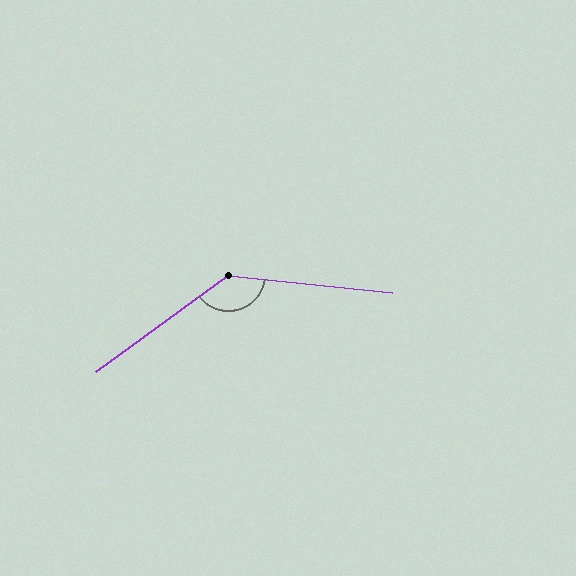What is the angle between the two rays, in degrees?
Approximately 138 degrees.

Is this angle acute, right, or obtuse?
It is obtuse.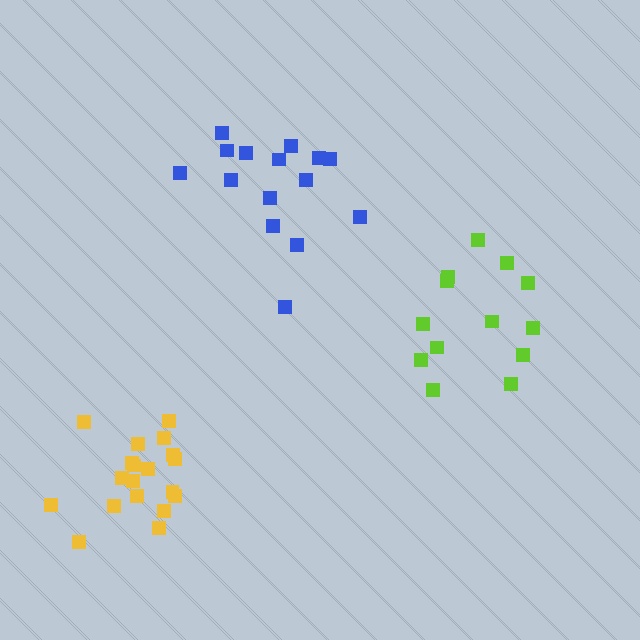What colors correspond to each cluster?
The clusters are colored: lime, yellow, blue.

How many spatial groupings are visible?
There are 3 spatial groupings.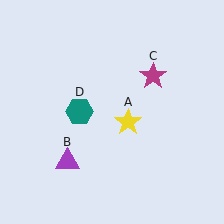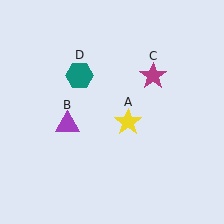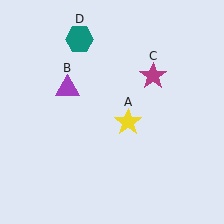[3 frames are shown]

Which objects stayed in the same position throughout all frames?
Yellow star (object A) and magenta star (object C) remained stationary.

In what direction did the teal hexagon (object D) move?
The teal hexagon (object D) moved up.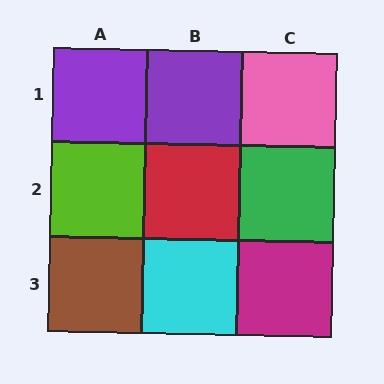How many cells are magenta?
1 cell is magenta.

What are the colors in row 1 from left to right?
Purple, purple, pink.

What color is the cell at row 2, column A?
Lime.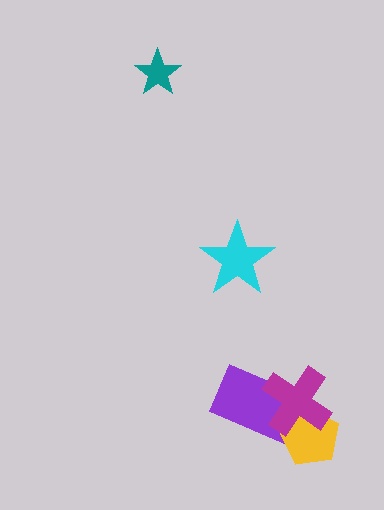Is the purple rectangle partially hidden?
Yes, it is partially covered by another shape.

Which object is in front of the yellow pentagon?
The magenta cross is in front of the yellow pentagon.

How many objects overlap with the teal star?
0 objects overlap with the teal star.